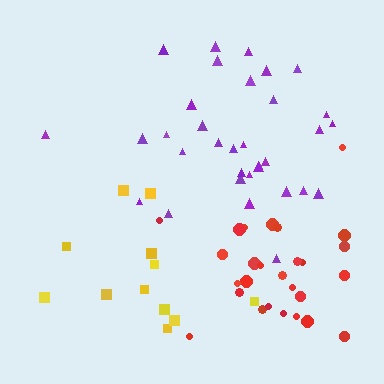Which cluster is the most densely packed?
Purple.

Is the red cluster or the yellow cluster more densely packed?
Red.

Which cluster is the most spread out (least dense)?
Yellow.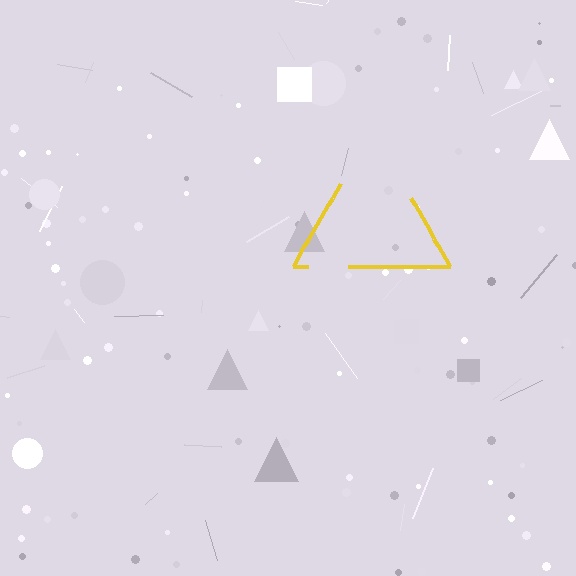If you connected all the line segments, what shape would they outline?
They would outline a triangle.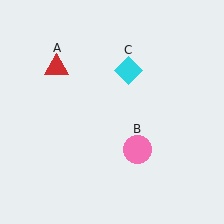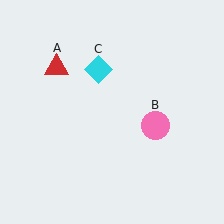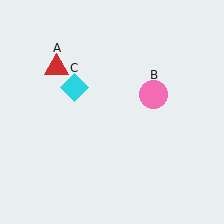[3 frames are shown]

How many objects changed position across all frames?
2 objects changed position: pink circle (object B), cyan diamond (object C).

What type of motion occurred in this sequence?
The pink circle (object B), cyan diamond (object C) rotated counterclockwise around the center of the scene.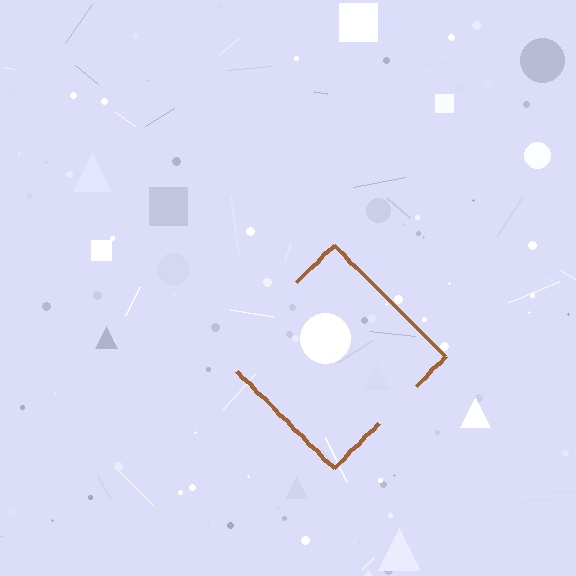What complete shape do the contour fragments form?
The contour fragments form a diamond.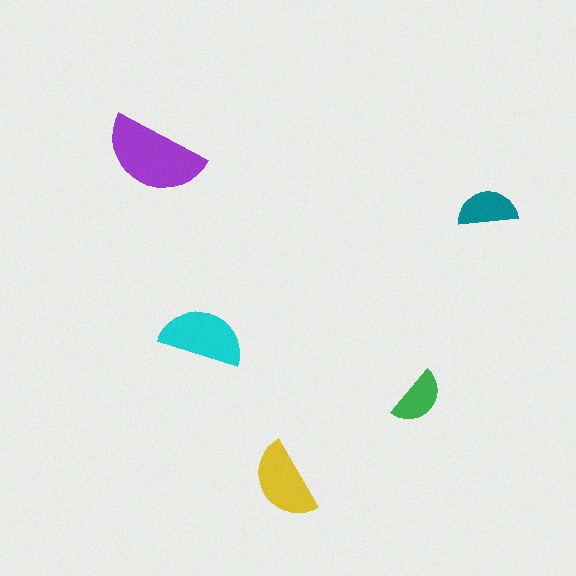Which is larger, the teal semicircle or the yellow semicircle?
The yellow one.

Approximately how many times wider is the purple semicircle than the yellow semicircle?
About 1.5 times wider.